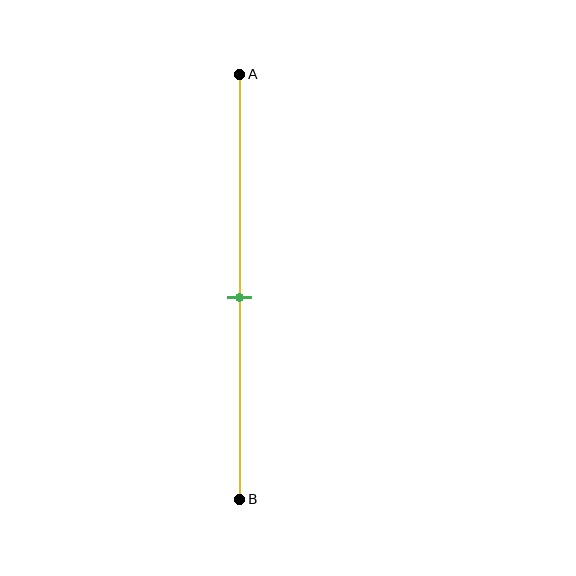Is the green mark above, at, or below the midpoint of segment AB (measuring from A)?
The green mark is approximately at the midpoint of segment AB.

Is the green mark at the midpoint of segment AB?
Yes, the mark is approximately at the midpoint.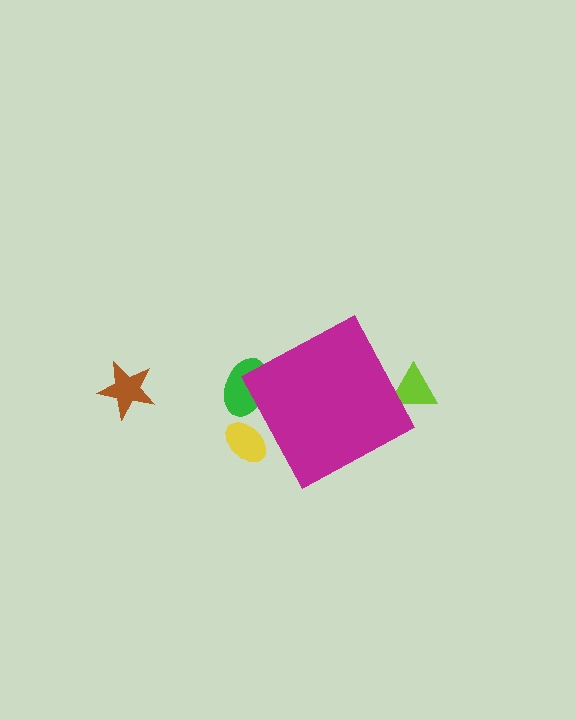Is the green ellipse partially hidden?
Yes, the green ellipse is partially hidden behind the magenta diamond.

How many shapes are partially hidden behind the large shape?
3 shapes are partially hidden.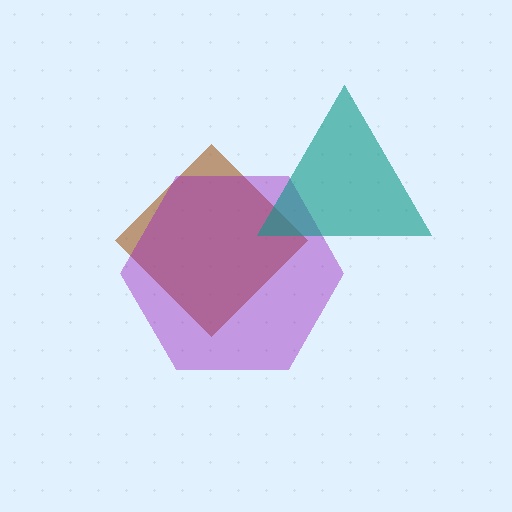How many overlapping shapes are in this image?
There are 3 overlapping shapes in the image.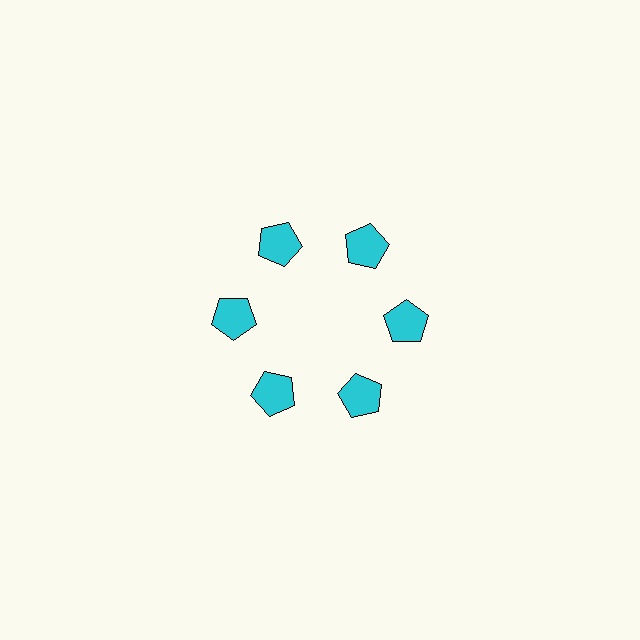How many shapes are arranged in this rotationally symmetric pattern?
There are 6 shapes, arranged in 6 groups of 1.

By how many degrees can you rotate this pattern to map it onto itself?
The pattern maps onto itself every 60 degrees of rotation.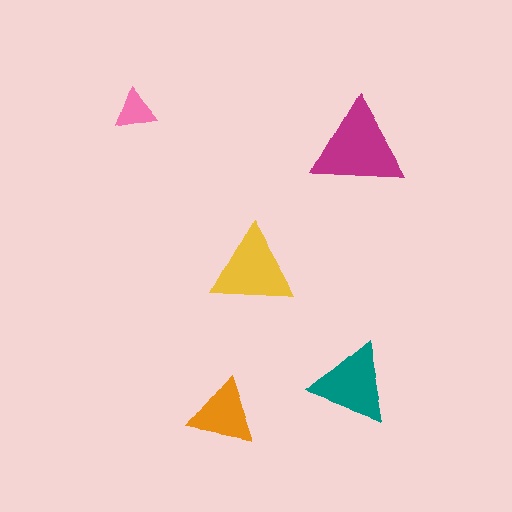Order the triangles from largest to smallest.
the magenta one, the yellow one, the teal one, the orange one, the pink one.